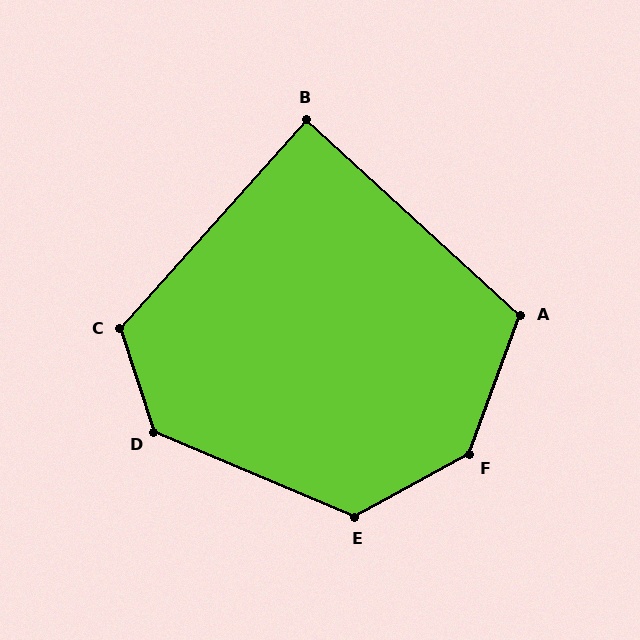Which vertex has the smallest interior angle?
B, at approximately 89 degrees.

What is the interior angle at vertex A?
Approximately 112 degrees (obtuse).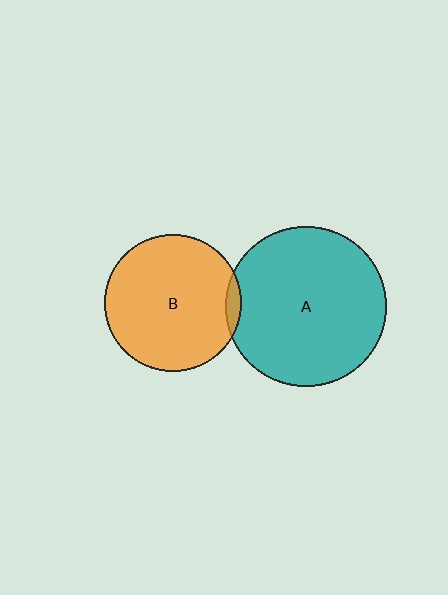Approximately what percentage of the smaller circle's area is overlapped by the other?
Approximately 5%.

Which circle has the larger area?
Circle A (teal).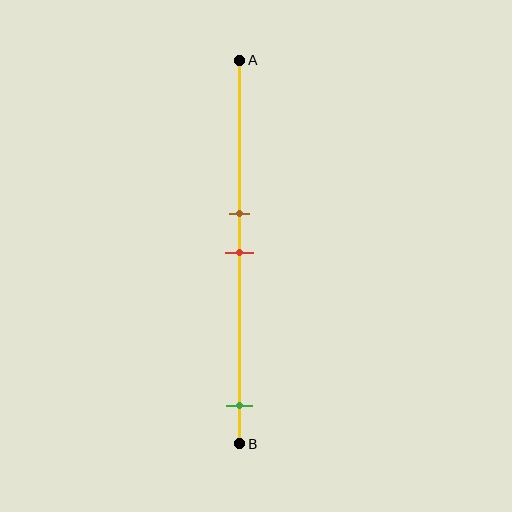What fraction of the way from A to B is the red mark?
The red mark is approximately 50% (0.5) of the way from A to B.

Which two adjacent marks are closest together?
The brown and red marks are the closest adjacent pair.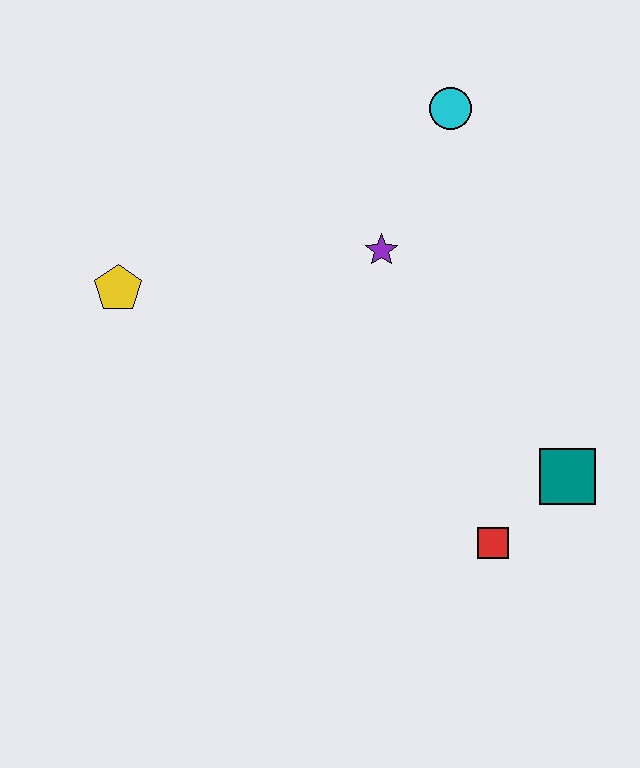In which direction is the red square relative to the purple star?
The red square is below the purple star.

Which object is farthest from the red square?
The yellow pentagon is farthest from the red square.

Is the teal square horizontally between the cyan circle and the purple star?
No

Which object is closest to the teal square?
The red square is closest to the teal square.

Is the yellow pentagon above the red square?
Yes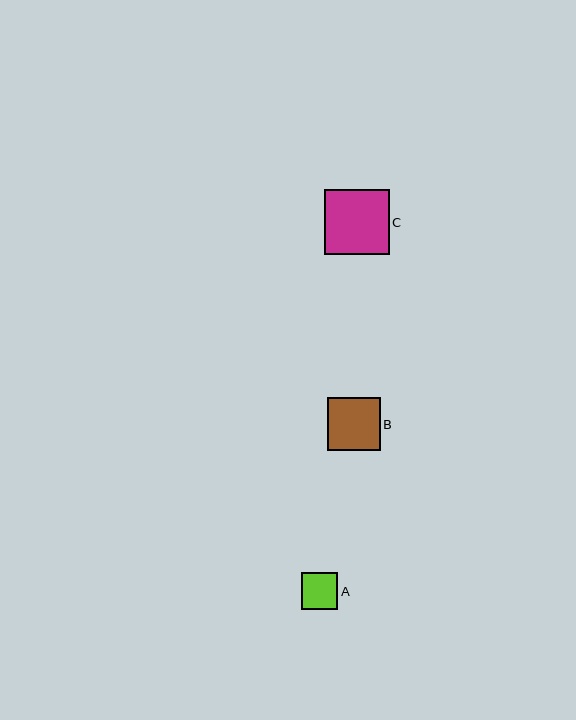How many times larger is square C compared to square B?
Square C is approximately 1.2 times the size of square B.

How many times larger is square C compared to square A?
Square C is approximately 1.8 times the size of square A.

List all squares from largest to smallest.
From largest to smallest: C, B, A.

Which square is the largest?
Square C is the largest with a size of approximately 64 pixels.